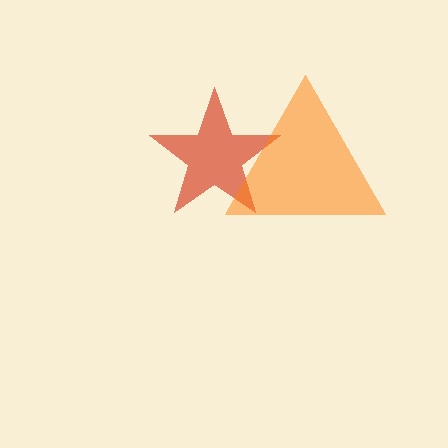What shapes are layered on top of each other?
The layered shapes are: a red star, an orange triangle.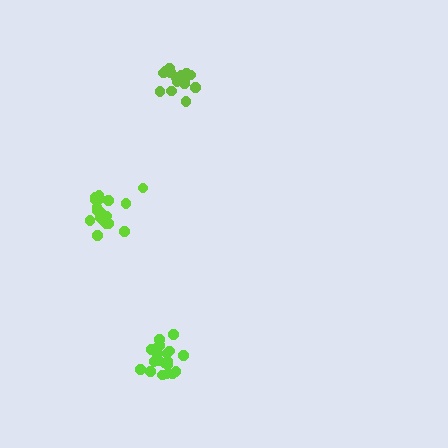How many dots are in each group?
Group 1: 19 dots, Group 2: 19 dots, Group 3: 17 dots (55 total).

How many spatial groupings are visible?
There are 3 spatial groupings.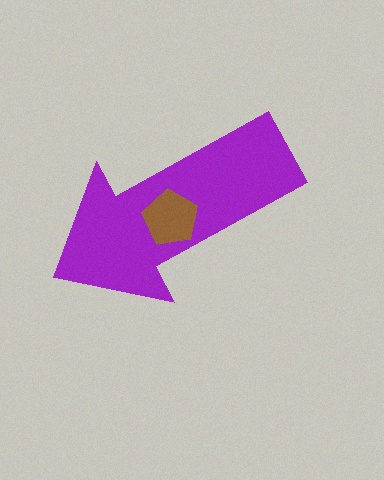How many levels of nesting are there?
2.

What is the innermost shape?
The brown pentagon.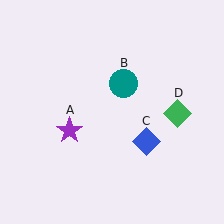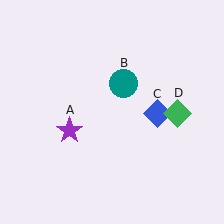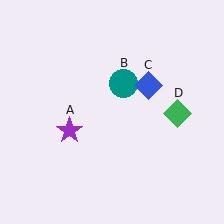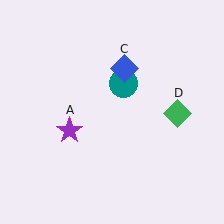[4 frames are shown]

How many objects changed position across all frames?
1 object changed position: blue diamond (object C).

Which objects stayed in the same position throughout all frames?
Purple star (object A) and teal circle (object B) and green diamond (object D) remained stationary.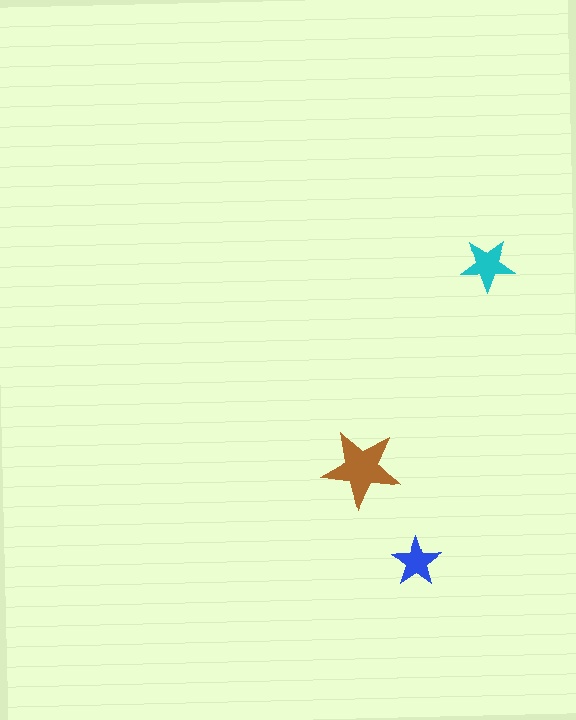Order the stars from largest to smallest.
the brown one, the cyan one, the blue one.